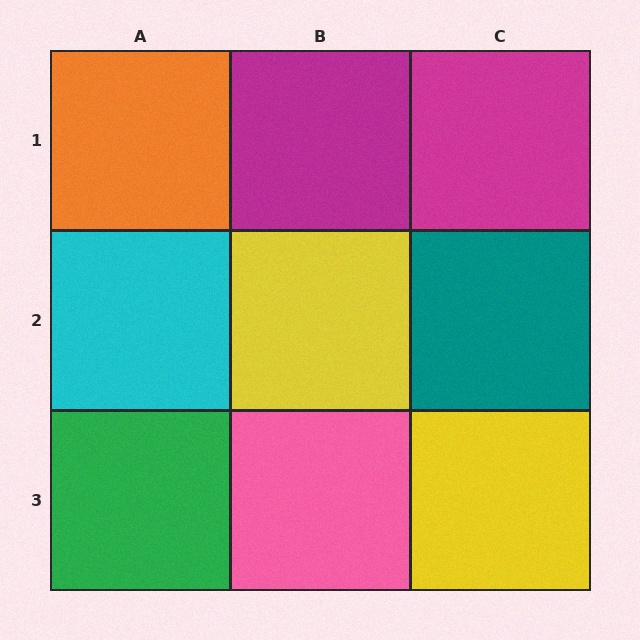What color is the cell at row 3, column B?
Pink.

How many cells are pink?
1 cell is pink.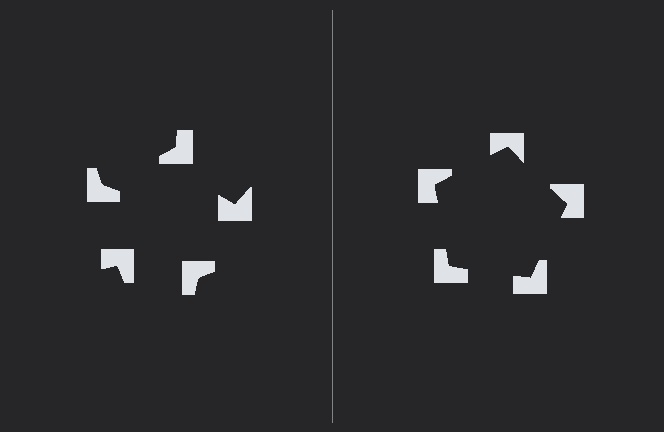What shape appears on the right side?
An illusory pentagon.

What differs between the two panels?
The notched squares are positioned identically on both sides; only the wedge orientations differ. On the right they align to a pentagon; on the left they are misaligned.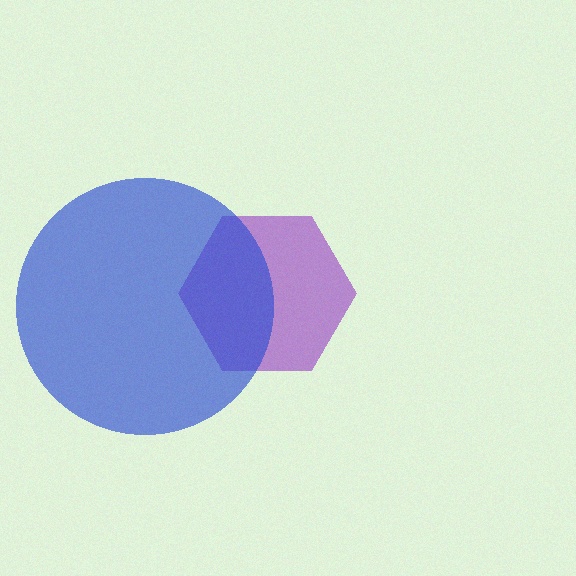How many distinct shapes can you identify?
There are 2 distinct shapes: a purple hexagon, a blue circle.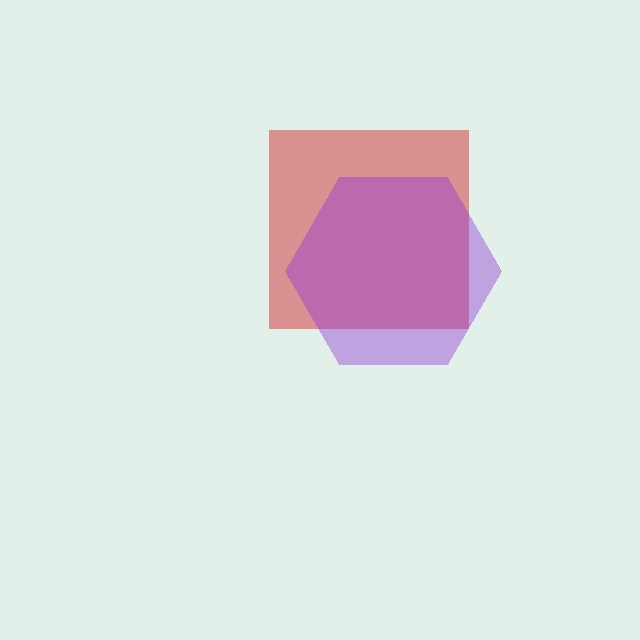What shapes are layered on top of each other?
The layered shapes are: a red square, a purple hexagon.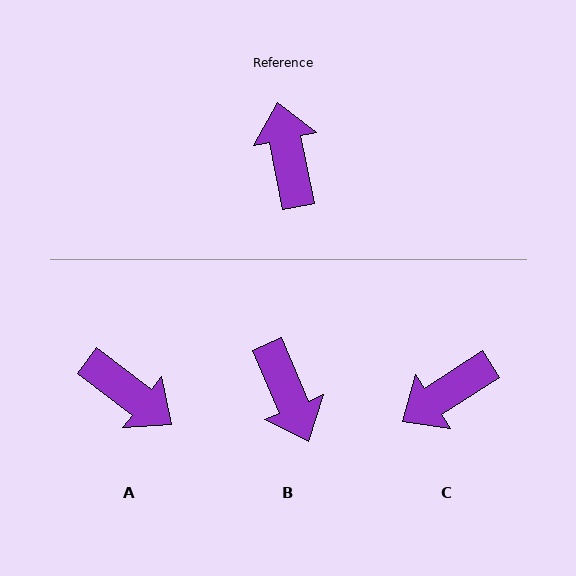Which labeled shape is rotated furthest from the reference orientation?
B, about 168 degrees away.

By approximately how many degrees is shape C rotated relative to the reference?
Approximately 112 degrees counter-clockwise.